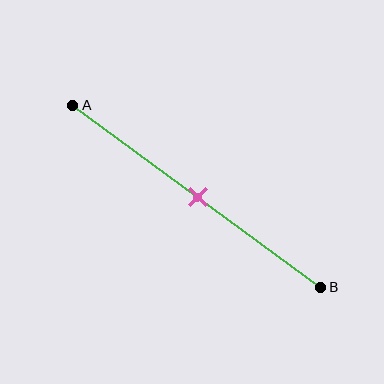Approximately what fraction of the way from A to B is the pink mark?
The pink mark is approximately 50% of the way from A to B.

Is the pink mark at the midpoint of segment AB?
Yes, the mark is approximately at the midpoint.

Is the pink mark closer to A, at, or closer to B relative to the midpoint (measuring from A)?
The pink mark is approximately at the midpoint of segment AB.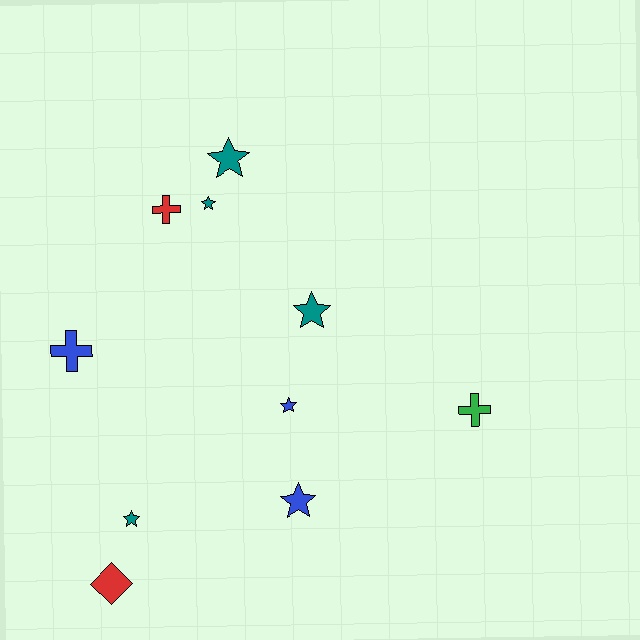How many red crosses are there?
There is 1 red cross.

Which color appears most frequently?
Teal, with 4 objects.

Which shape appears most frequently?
Star, with 6 objects.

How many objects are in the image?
There are 10 objects.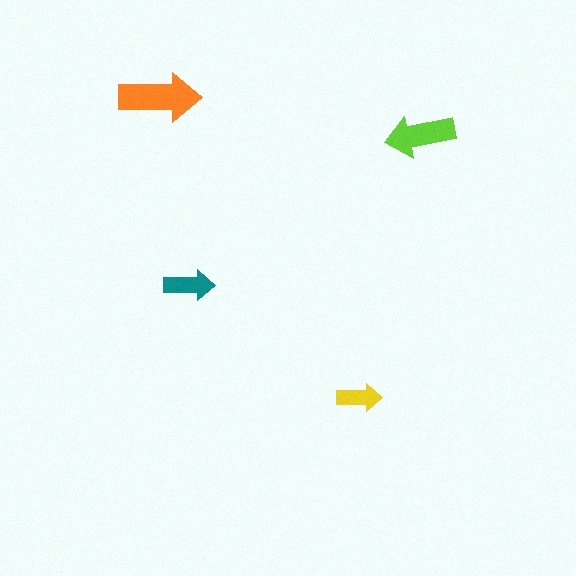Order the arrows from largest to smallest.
the orange one, the lime one, the teal one, the yellow one.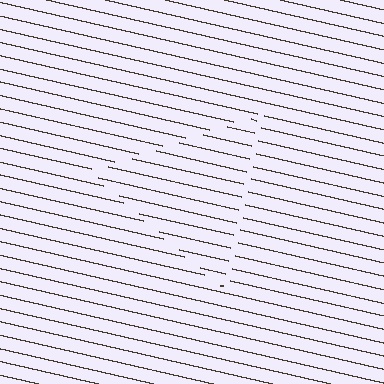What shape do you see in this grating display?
An illusory triangle. The interior of the shape contains the same grating, shifted by half a period — the contour is defined by the phase discontinuity where line-ends from the inner and outer gratings abut.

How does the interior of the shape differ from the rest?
The interior of the shape contains the same grating, shifted by half a period — the contour is defined by the phase discontinuity where line-ends from the inner and outer gratings abut.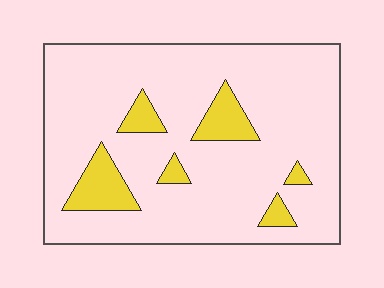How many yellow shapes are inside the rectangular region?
6.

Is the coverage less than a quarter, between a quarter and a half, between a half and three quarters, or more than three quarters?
Less than a quarter.